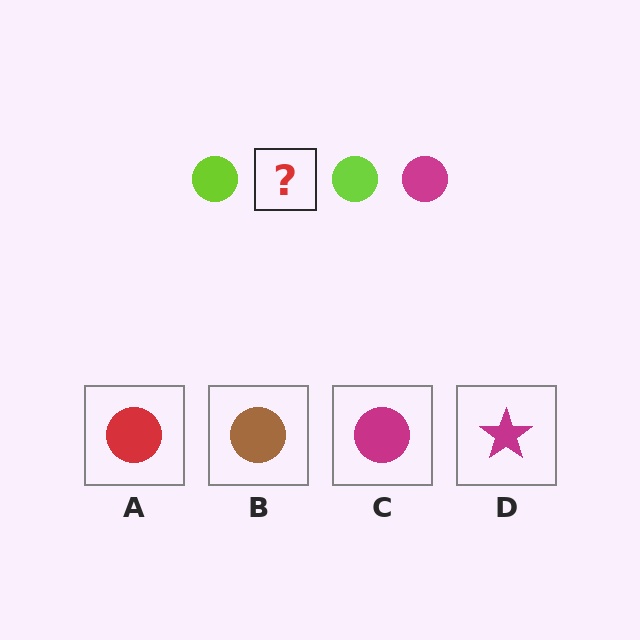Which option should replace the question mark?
Option C.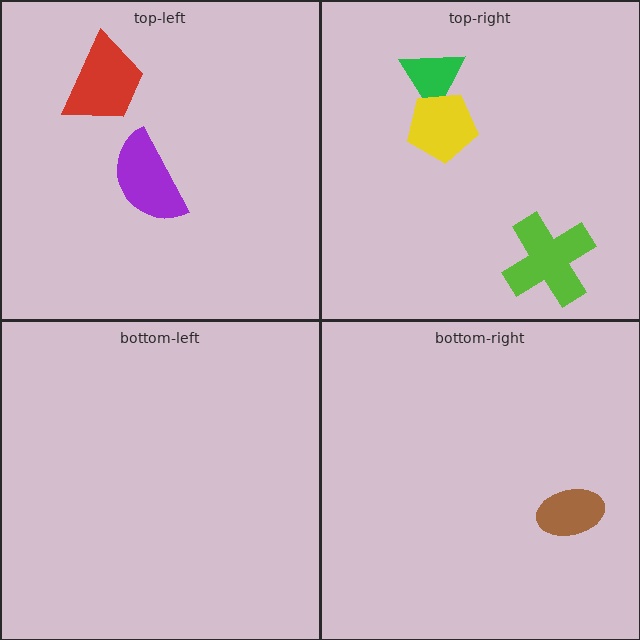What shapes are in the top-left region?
The red trapezoid, the purple semicircle.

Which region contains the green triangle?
The top-right region.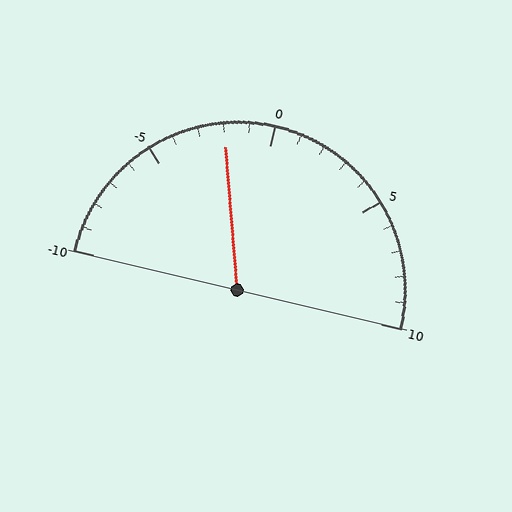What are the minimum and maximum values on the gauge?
The gauge ranges from -10 to 10.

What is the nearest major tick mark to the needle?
The nearest major tick mark is 0.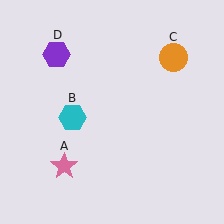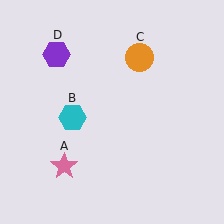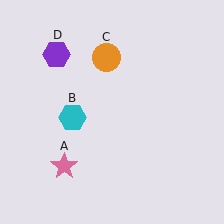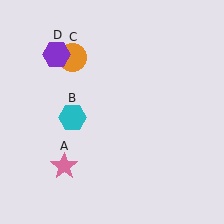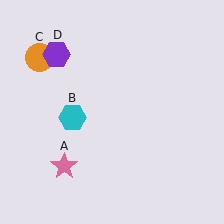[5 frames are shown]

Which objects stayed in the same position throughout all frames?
Pink star (object A) and cyan hexagon (object B) and purple hexagon (object D) remained stationary.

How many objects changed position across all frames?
1 object changed position: orange circle (object C).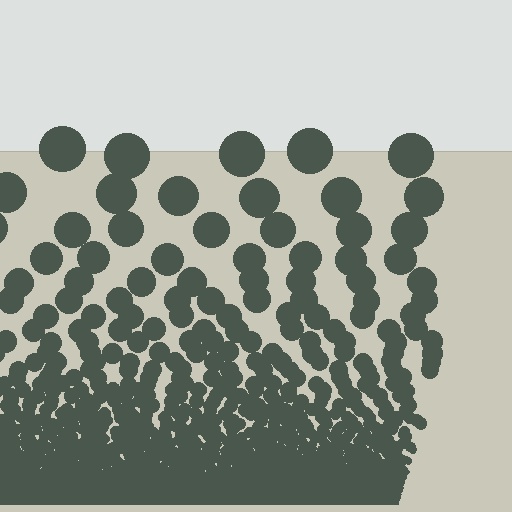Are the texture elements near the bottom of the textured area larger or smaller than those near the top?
Smaller. The gradient is inverted — elements near the bottom are smaller and denser.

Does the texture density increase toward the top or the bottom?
Density increases toward the bottom.